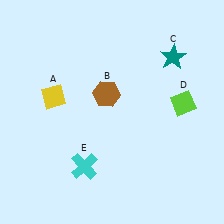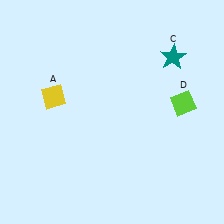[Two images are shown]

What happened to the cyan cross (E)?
The cyan cross (E) was removed in Image 2. It was in the bottom-left area of Image 1.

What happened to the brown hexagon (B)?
The brown hexagon (B) was removed in Image 2. It was in the top-left area of Image 1.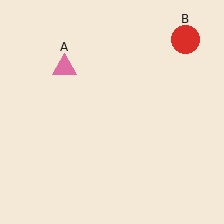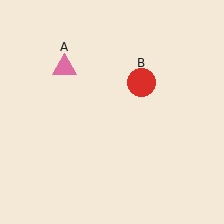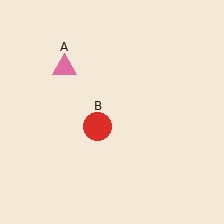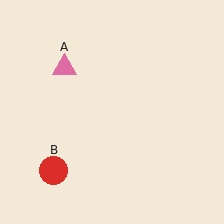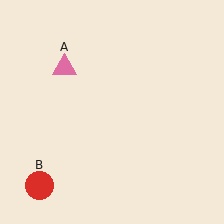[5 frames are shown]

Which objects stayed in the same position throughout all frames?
Pink triangle (object A) remained stationary.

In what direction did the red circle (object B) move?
The red circle (object B) moved down and to the left.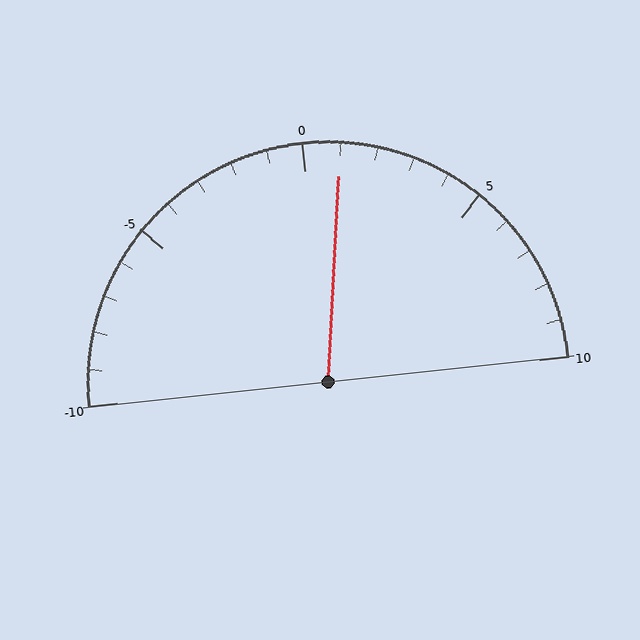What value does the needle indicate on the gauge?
The needle indicates approximately 1.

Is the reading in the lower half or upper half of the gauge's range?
The reading is in the upper half of the range (-10 to 10).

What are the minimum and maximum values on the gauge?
The gauge ranges from -10 to 10.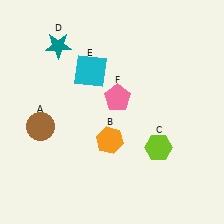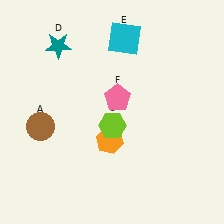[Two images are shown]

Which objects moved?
The objects that moved are: the lime hexagon (C), the cyan square (E).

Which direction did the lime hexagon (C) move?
The lime hexagon (C) moved left.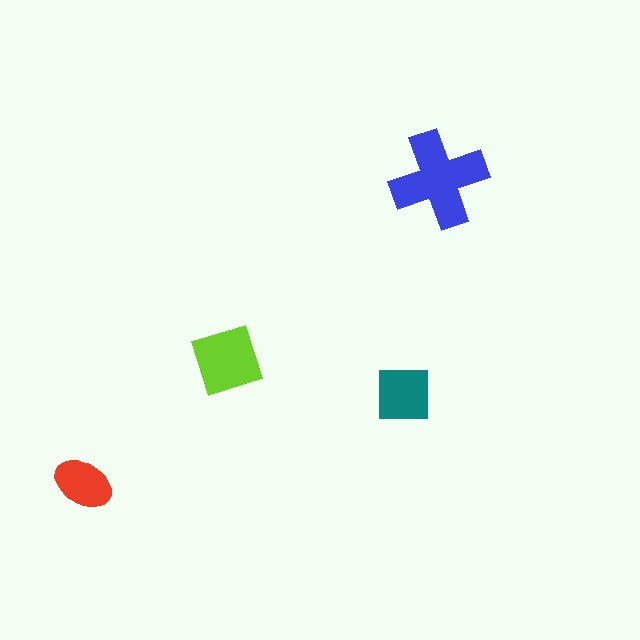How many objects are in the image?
There are 4 objects in the image.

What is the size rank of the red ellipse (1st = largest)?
4th.